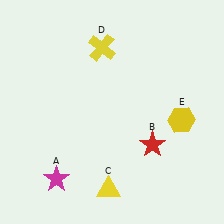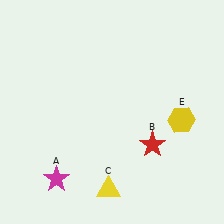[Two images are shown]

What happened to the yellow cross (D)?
The yellow cross (D) was removed in Image 2. It was in the top-left area of Image 1.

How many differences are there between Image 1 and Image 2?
There is 1 difference between the two images.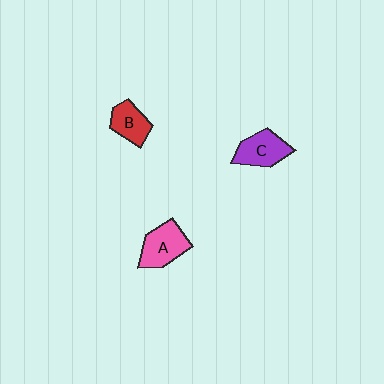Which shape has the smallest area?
Shape B (red).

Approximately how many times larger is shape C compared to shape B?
Approximately 1.2 times.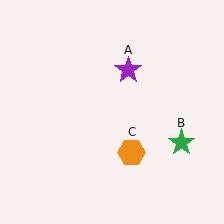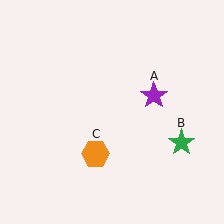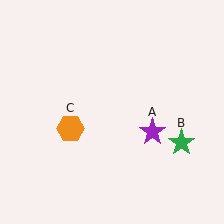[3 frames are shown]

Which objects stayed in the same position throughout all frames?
Green star (object B) remained stationary.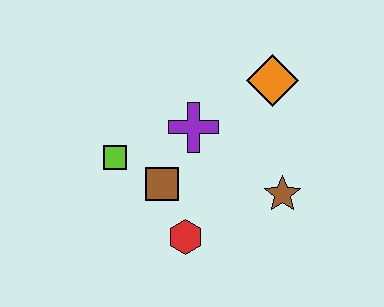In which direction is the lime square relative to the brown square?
The lime square is to the left of the brown square.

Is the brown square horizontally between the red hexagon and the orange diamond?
No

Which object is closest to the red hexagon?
The brown square is closest to the red hexagon.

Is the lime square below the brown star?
No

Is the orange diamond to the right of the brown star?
No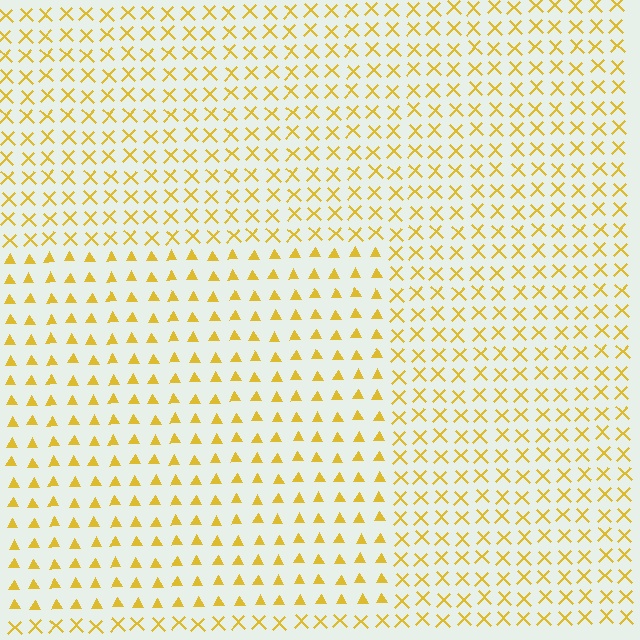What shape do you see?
I see a rectangle.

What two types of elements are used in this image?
The image uses triangles inside the rectangle region and X marks outside it.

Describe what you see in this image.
The image is filled with small yellow elements arranged in a uniform grid. A rectangle-shaped region contains triangles, while the surrounding area contains X marks. The boundary is defined purely by the change in element shape.